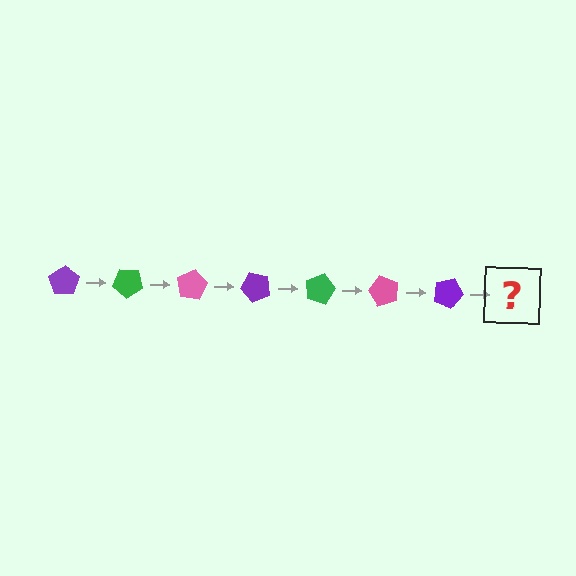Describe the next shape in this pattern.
It should be a green pentagon, rotated 280 degrees from the start.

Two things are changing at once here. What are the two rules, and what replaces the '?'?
The two rules are that it rotates 40 degrees each step and the color cycles through purple, green, and pink. The '?' should be a green pentagon, rotated 280 degrees from the start.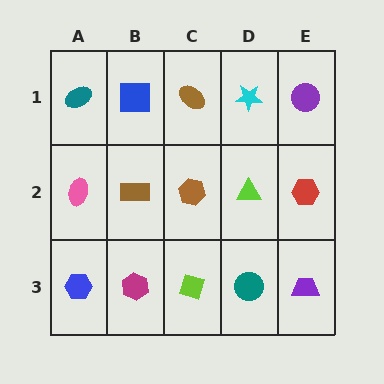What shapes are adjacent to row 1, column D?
A lime triangle (row 2, column D), a brown ellipse (row 1, column C), a purple circle (row 1, column E).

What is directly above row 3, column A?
A pink ellipse.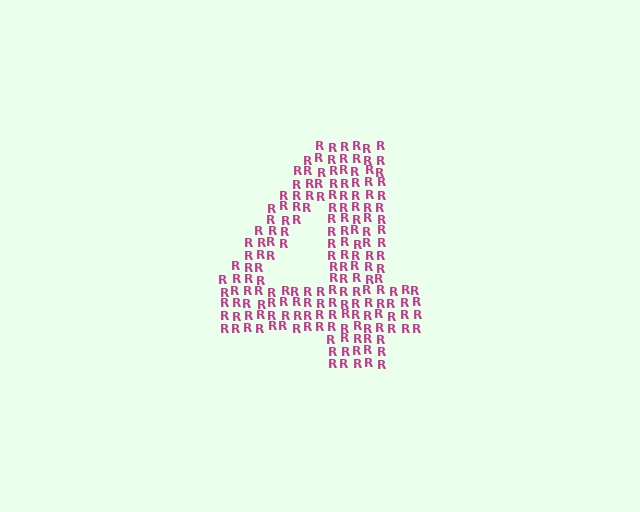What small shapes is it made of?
It is made of small letter R's.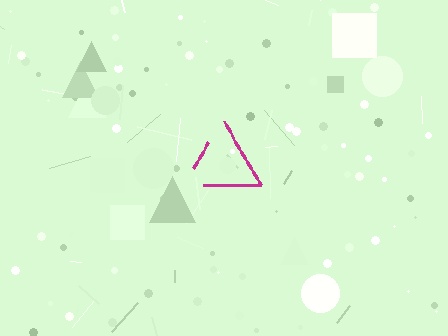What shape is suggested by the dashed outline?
The dashed outline suggests a triangle.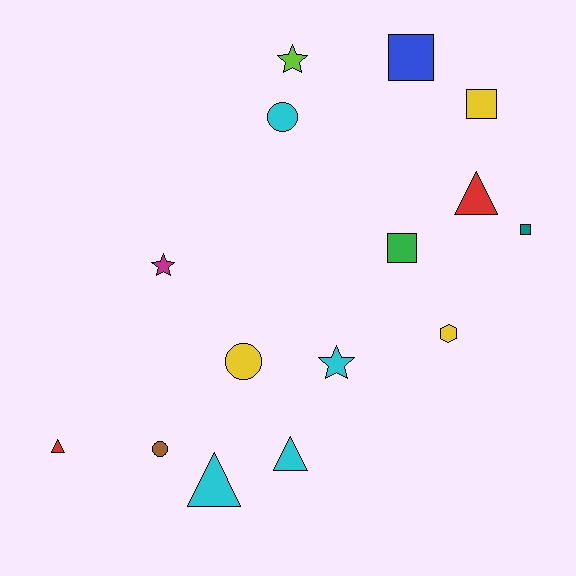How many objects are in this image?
There are 15 objects.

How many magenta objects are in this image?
There is 1 magenta object.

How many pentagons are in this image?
There are no pentagons.